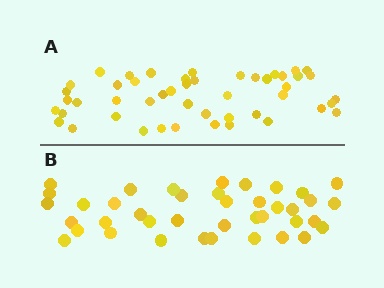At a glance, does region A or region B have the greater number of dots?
Region A (the top region) has more dots.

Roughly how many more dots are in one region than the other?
Region A has roughly 8 or so more dots than region B.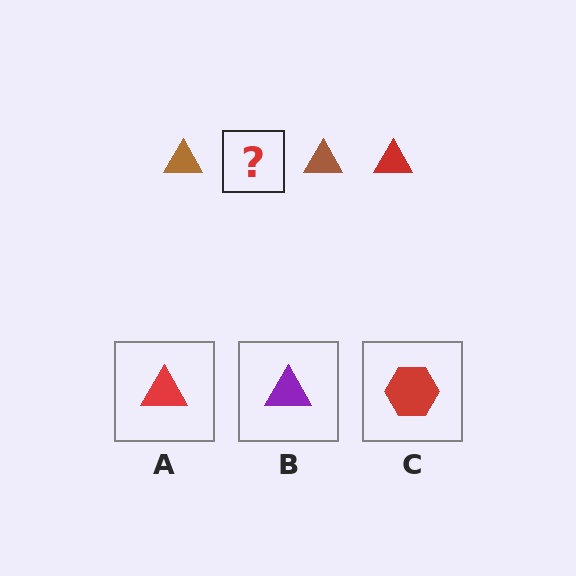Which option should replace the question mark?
Option A.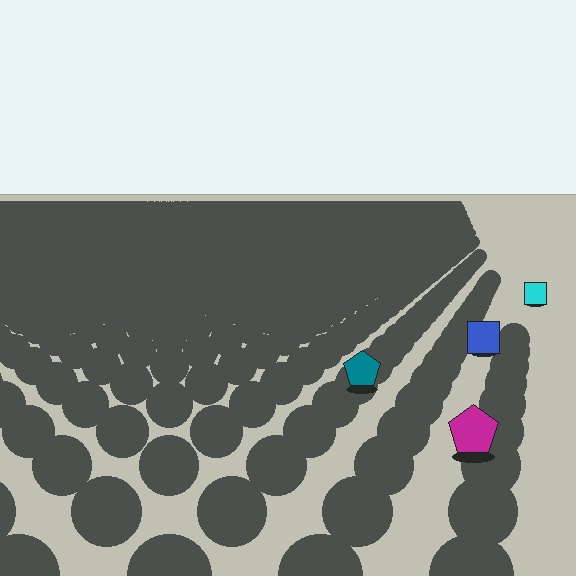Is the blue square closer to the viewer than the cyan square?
Yes. The blue square is closer — you can tell from the texture gradient: the ground texture is coarser near it.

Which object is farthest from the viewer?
The cyan square is farthest from the viewer. It appears smaller and the ground texture around it is denser.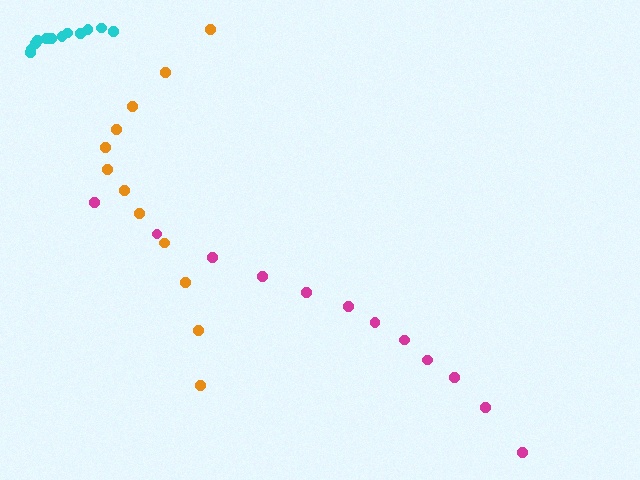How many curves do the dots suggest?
There are 3 distinct paths.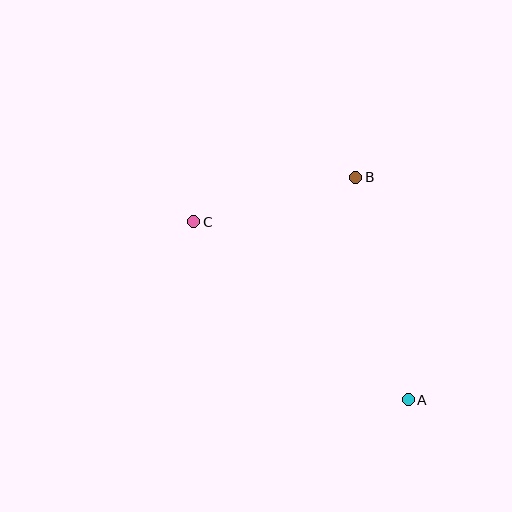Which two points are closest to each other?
Points B and C are closest to each other.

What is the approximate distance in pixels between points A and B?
The distance between A and B is approximately 229 pixels.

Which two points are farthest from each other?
Points A and C are farthest from each other.